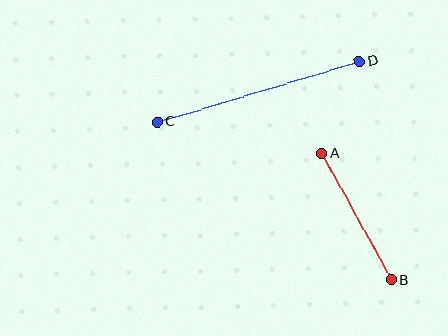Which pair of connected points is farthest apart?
Points C and D are farthest apart.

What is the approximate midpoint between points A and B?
The midpoint is at approximately (356, 217) pixels.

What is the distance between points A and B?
The distance is approximately 144 pixels.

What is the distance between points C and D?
The distance is approximately 211 pixels.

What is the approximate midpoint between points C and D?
The midpoint is at approximately (258, 91) pixels.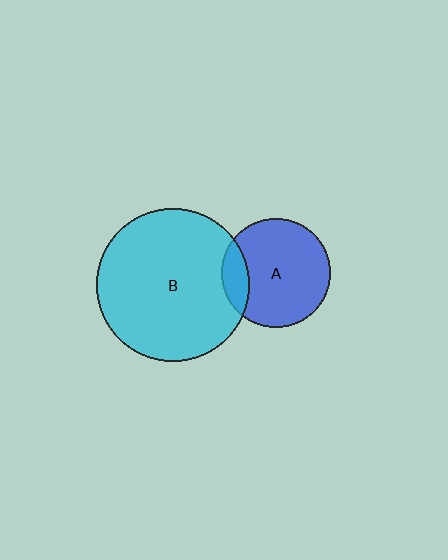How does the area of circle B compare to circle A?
Approximately 2.0 times.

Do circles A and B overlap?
Yes.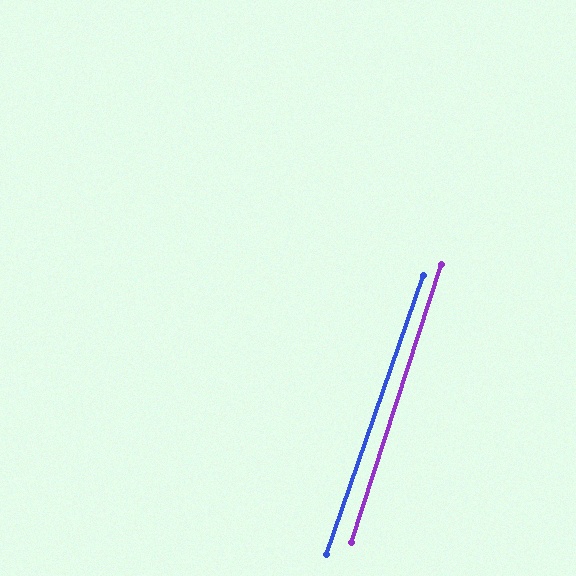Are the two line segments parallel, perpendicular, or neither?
Parallel — their directions differ by only 1.1°.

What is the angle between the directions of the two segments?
Approximately 1 degree.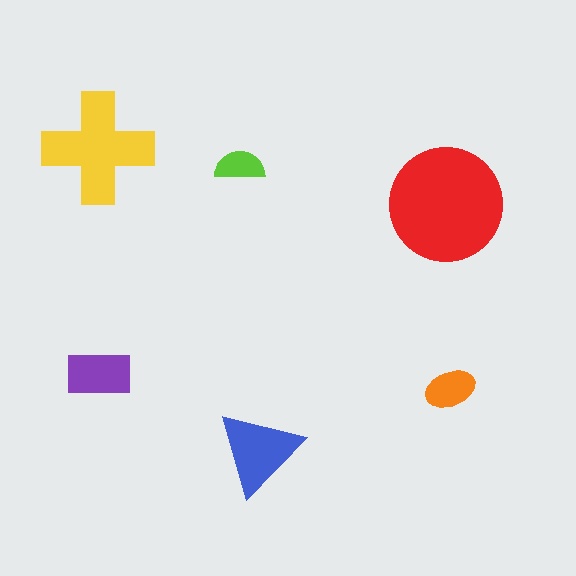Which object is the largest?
The red circle.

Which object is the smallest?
The lime semicircle.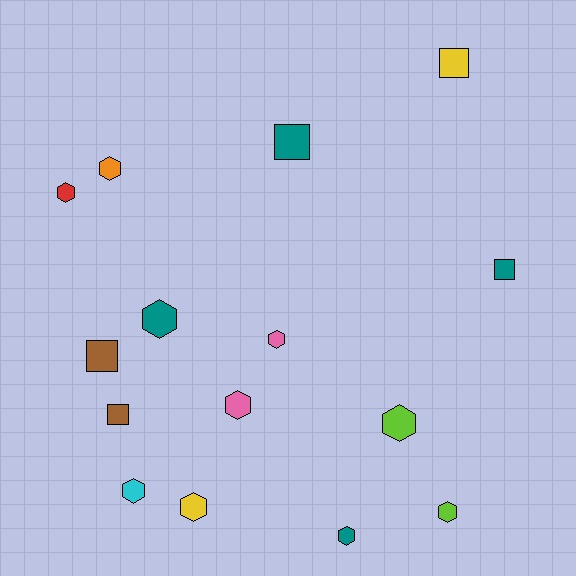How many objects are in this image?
There are 15 objects.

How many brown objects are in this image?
There are 2 brown objects.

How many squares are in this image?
There are 5 squares.